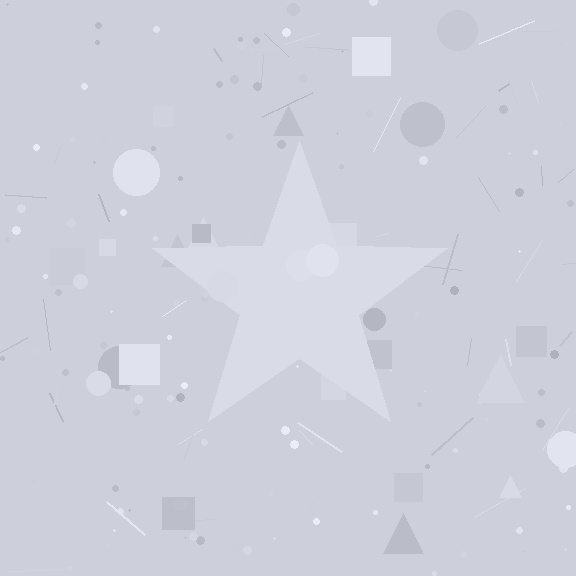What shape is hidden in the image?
A star is hidden in the image.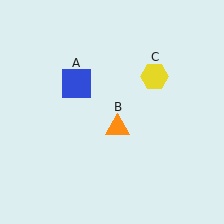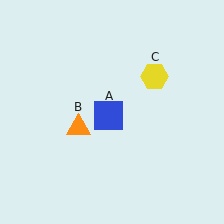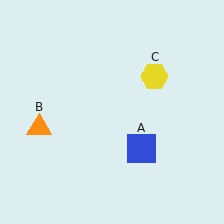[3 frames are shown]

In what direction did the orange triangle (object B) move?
The orange triangle (object B) moved left.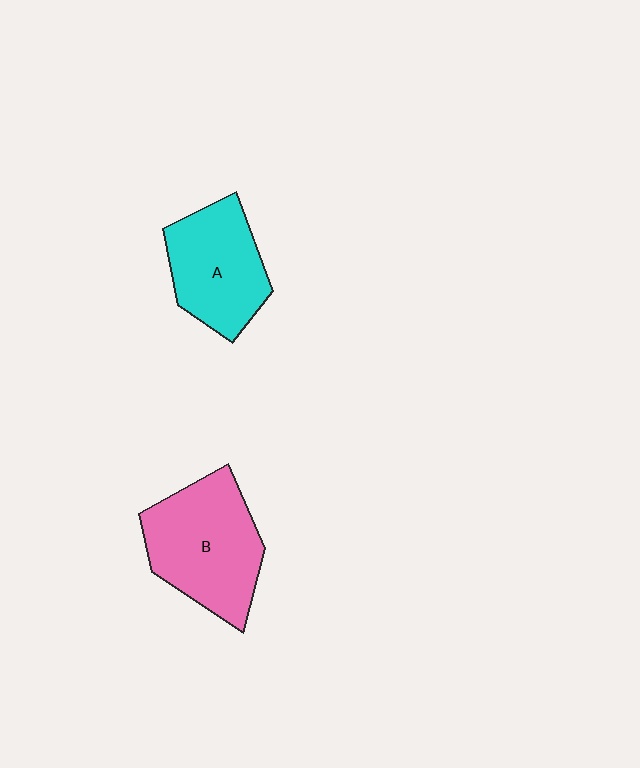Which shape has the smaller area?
Shape A (cyan).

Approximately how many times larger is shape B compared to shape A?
Approximately 1.2 times.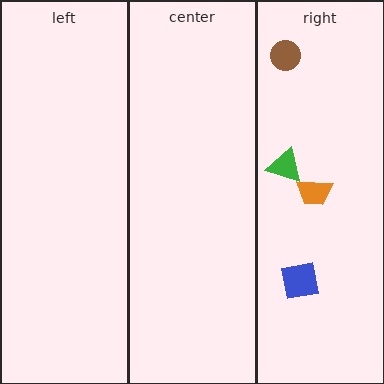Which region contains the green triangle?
The right region.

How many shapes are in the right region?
4.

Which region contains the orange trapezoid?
The right region.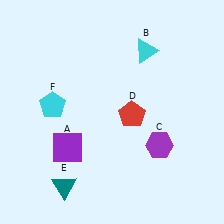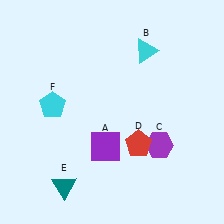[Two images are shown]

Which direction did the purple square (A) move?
The purple square (A) moved right.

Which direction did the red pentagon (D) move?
The red pentagon (D) moved down.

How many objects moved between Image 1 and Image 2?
2 objects moved between the two images.